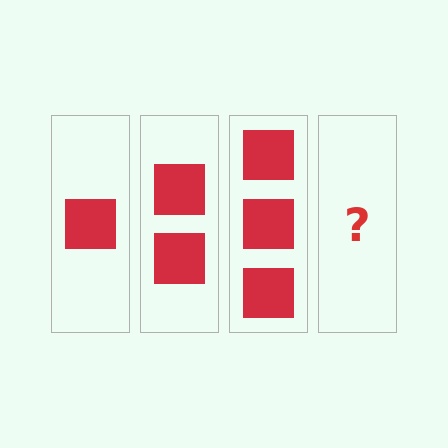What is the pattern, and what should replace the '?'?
The pattern is that each step adds one more square. The '?' should be 4 squares.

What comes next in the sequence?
The next element should be 4 squares.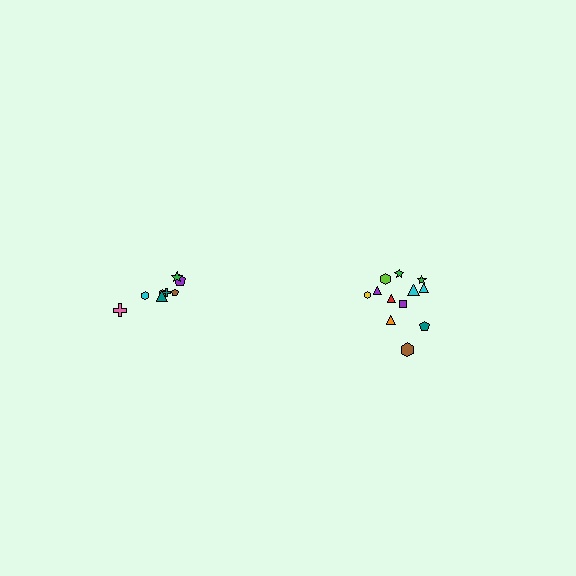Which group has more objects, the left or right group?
The right group.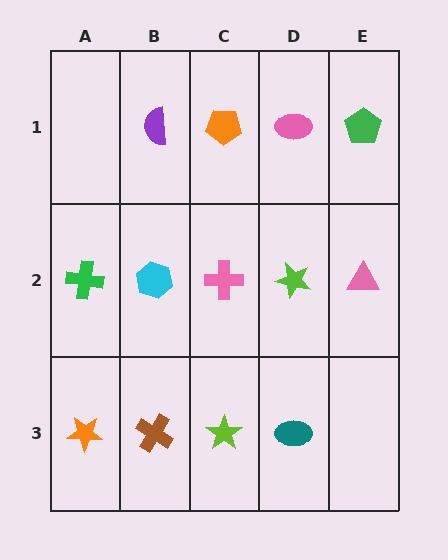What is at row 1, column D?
A pink ellipse.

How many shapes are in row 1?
4 shapes.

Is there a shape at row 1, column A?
No, that cell is empty.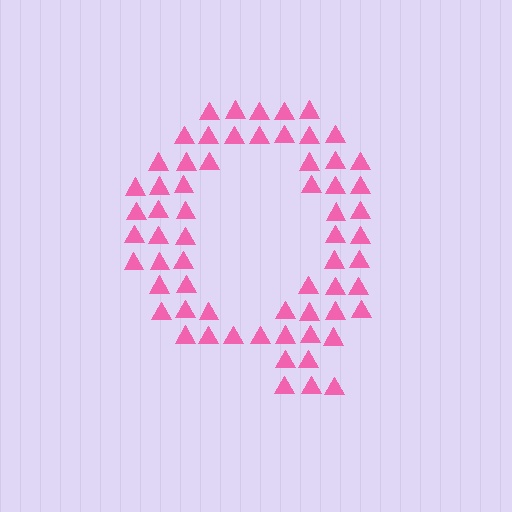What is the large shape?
The large shape is the letter Q.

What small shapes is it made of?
It is made of small triangles.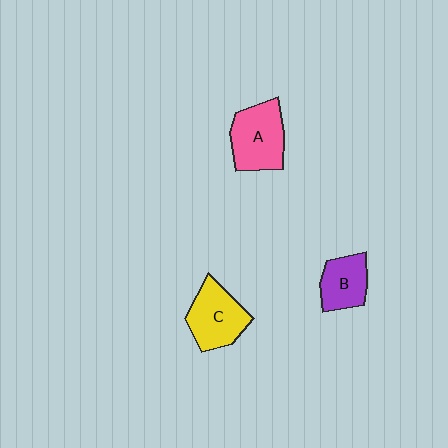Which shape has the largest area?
Shape A (pink).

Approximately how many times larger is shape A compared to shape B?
Approximately 1.4 times.